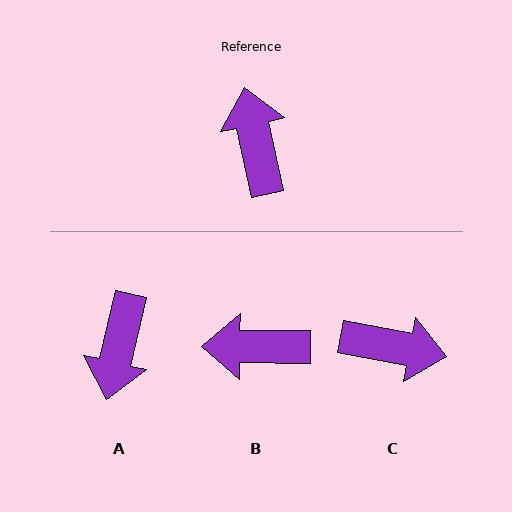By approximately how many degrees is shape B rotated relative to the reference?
Approximately 77 degrees counter-clockwise.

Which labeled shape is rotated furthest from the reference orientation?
A, about 155 degrees away.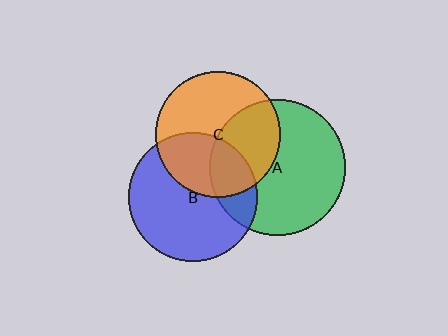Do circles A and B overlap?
Yes.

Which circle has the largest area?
Circle A (green).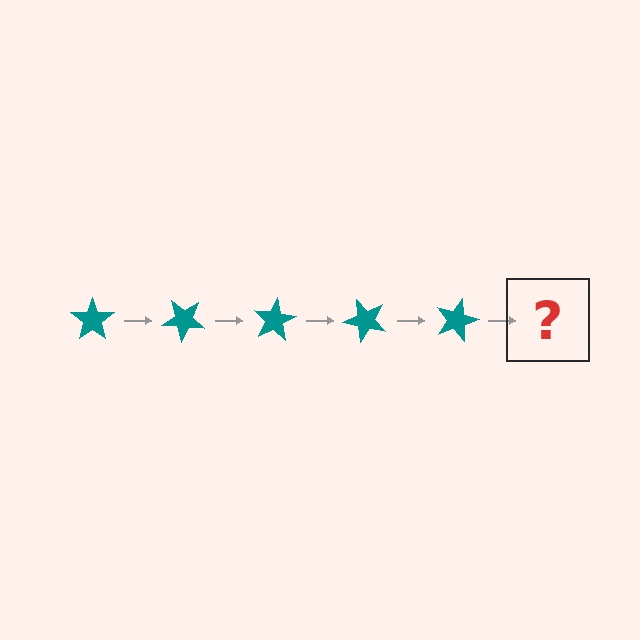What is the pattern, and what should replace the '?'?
The pattern is that the star rotates 40 degrees each step. The '?' should be a teal star rotated 200 degrees.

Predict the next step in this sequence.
The next step is a teal star rotated 200 degrees.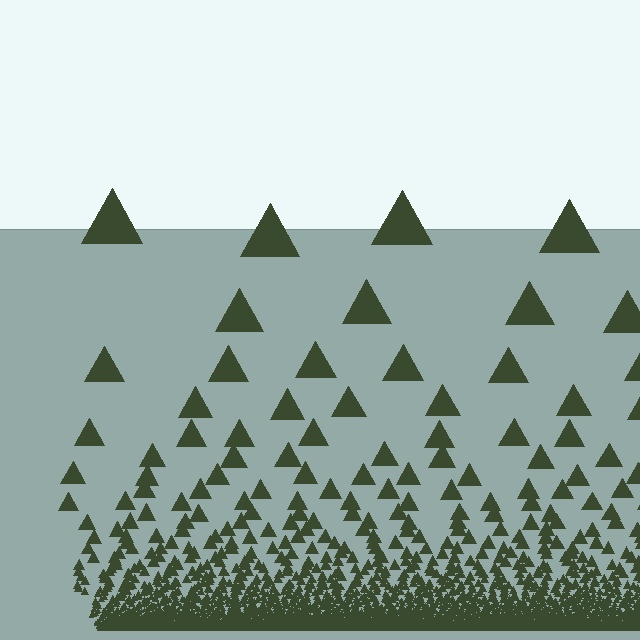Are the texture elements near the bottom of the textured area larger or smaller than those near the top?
Smaller. The gradient is inverted — elements near the bottom are smaller and denser.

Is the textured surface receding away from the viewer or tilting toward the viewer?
The surface appears to tilt toward the viewer. Texture elements get larger and sparser toward the top.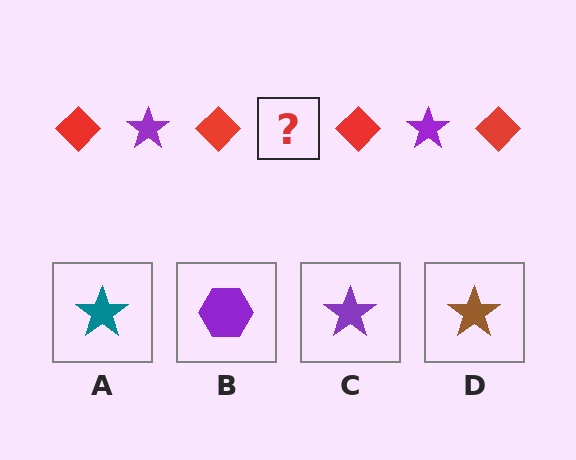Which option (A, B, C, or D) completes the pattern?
C.